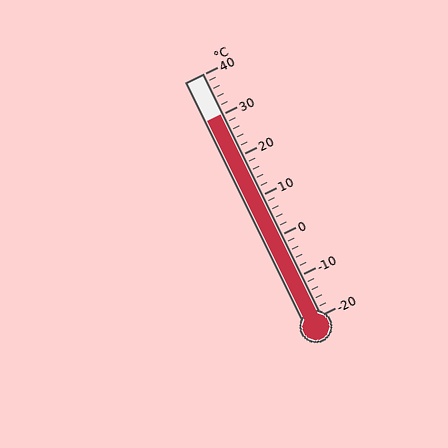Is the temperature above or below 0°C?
The temperature is above 0°C.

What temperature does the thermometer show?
The thermometer shows approximately 30°C.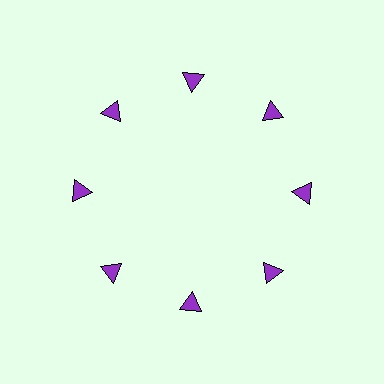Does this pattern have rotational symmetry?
Yes, this pattern has 8-fold rotational symmetry. It looks the same after rotating 45 degrees around the center.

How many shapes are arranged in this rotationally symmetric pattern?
There are 8 shapes, arranged in 8 groups of 1.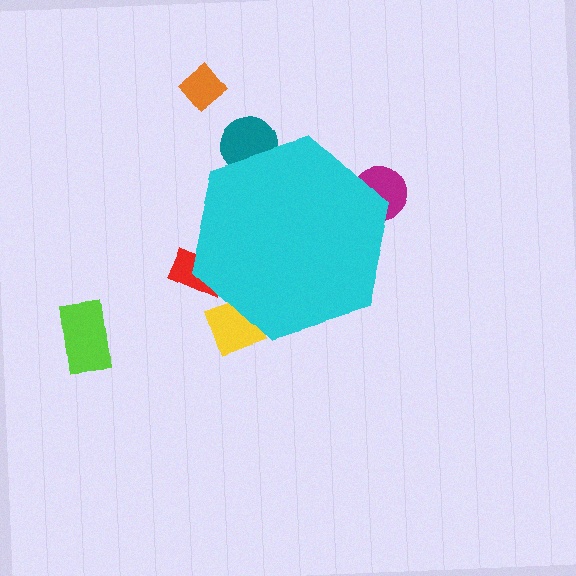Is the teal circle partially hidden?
Yes, the teal circle is partially hidden behind the cyan hexagon.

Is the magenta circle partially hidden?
Yes, the magenta circle is partially hidden behind the cyan hexagon.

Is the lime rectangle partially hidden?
No, the lime rectangle is fully visible.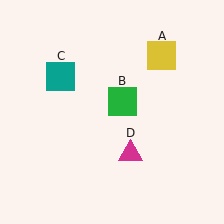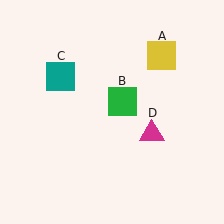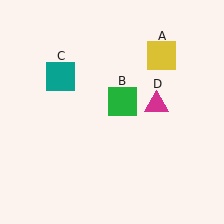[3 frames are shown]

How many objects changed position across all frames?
1 object changed position: magenta triangle (object D).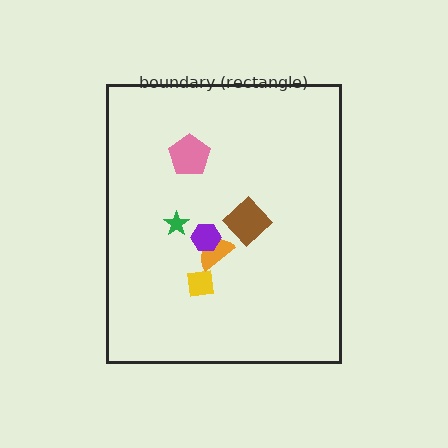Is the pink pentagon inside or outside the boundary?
Inside.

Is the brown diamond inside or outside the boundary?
Inside.